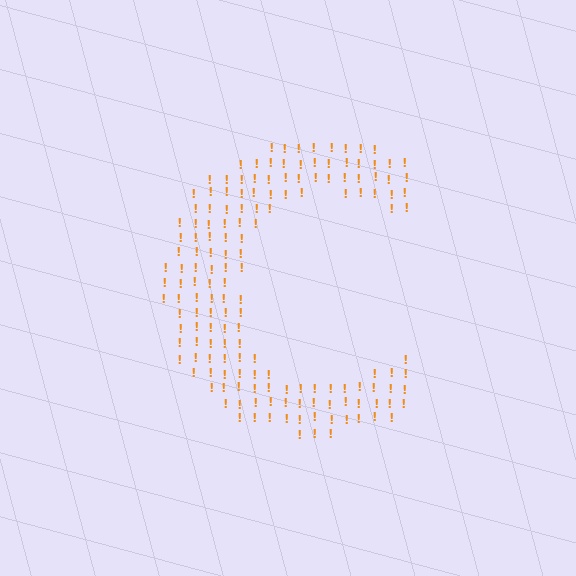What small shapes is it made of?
It is made of small exclamation marks.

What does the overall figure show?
The overall figure shows the letter C.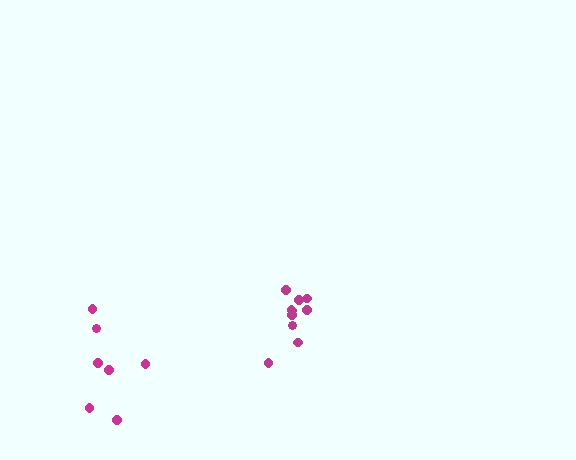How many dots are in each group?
Group 1: 10 dots, Group 2: 7 dots (17 total).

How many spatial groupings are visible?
There are 2 spatial groupings.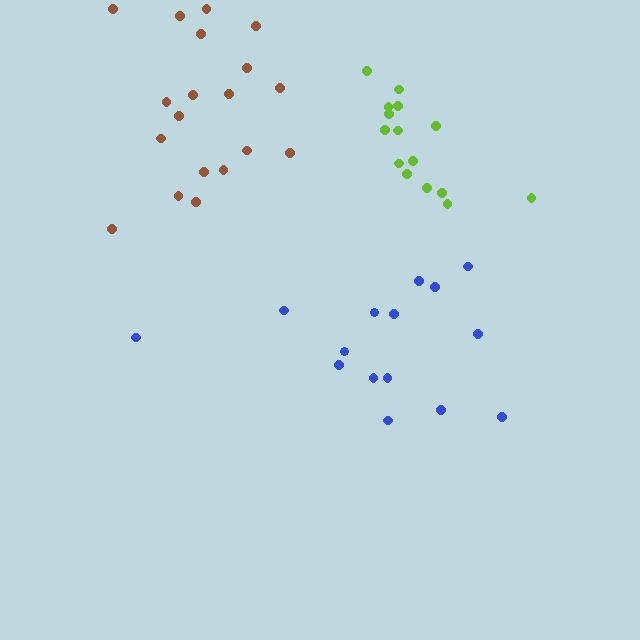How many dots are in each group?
Group 1: 19 dots, Group 2: 15 dots, Group 3: 15 dots (49 total).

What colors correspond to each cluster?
The clusters are colored: brown, lime, blue.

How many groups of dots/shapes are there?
There are 3 groups.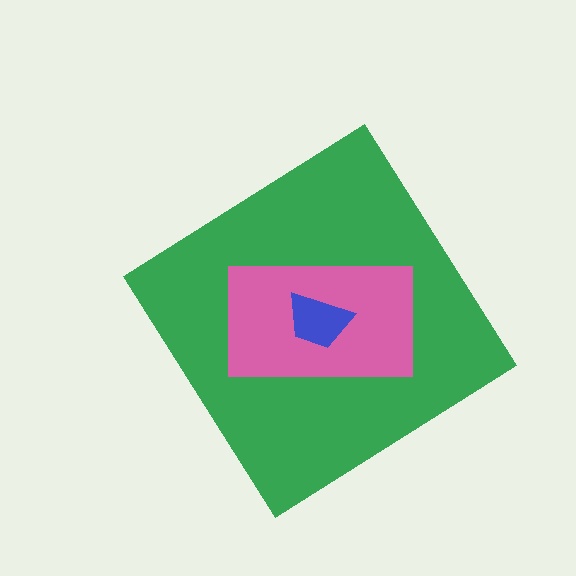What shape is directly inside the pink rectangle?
The blue trapezoid.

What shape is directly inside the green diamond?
The pink rectangle.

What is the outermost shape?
The green diamond.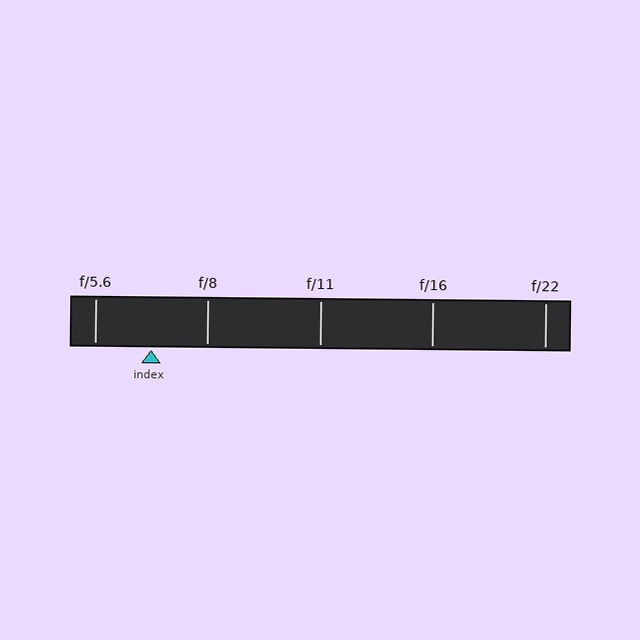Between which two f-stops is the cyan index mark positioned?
The index mark is between f/5.6 and f/8.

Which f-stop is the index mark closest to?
The index mark is closest to f/8.